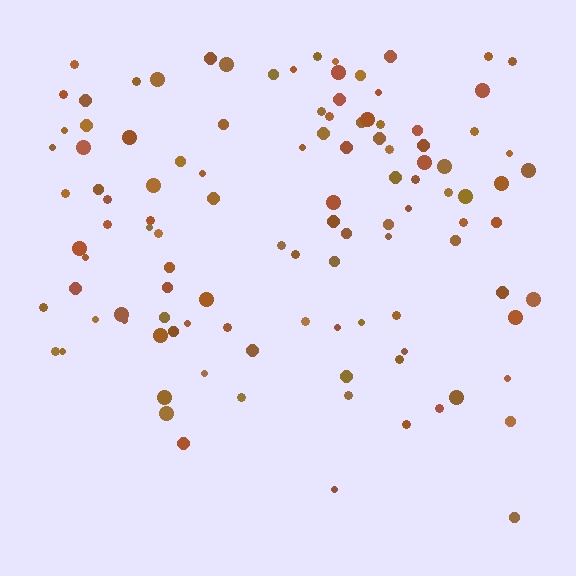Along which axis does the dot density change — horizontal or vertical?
Vertical.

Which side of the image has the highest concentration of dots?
The top.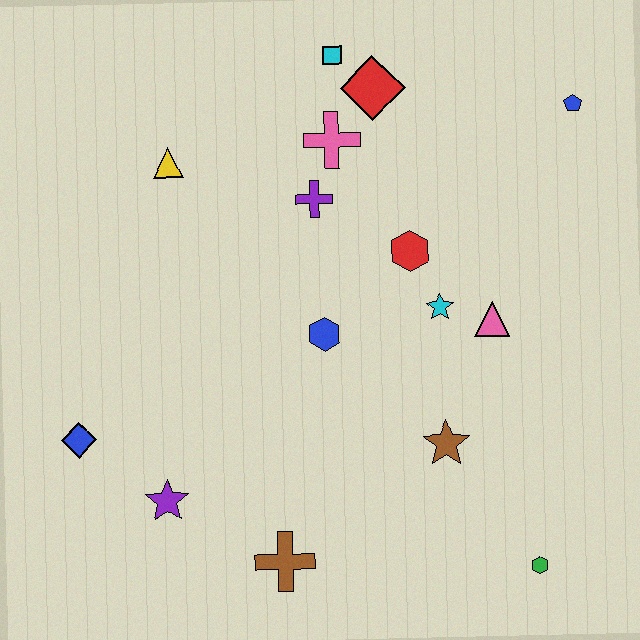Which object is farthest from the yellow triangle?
The green hexagon is farthest from the yellow triangle.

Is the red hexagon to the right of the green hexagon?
No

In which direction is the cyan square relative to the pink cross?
The cyan square is above the pink cross.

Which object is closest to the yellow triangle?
The purple cross is closest to the yellow triangle.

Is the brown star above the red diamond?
No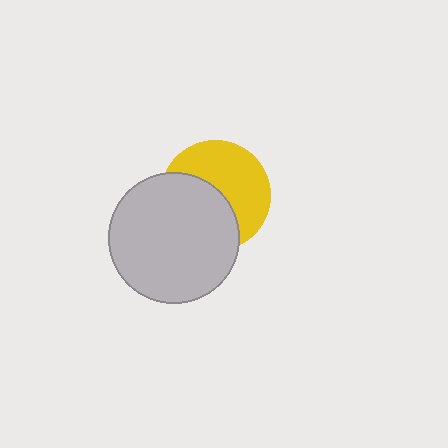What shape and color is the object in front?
The object in front is a light gray circle.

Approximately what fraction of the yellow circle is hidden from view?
Roughly 48% of the yellow circle is hidden behind the light gray circle.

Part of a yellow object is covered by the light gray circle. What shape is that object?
It is a circle.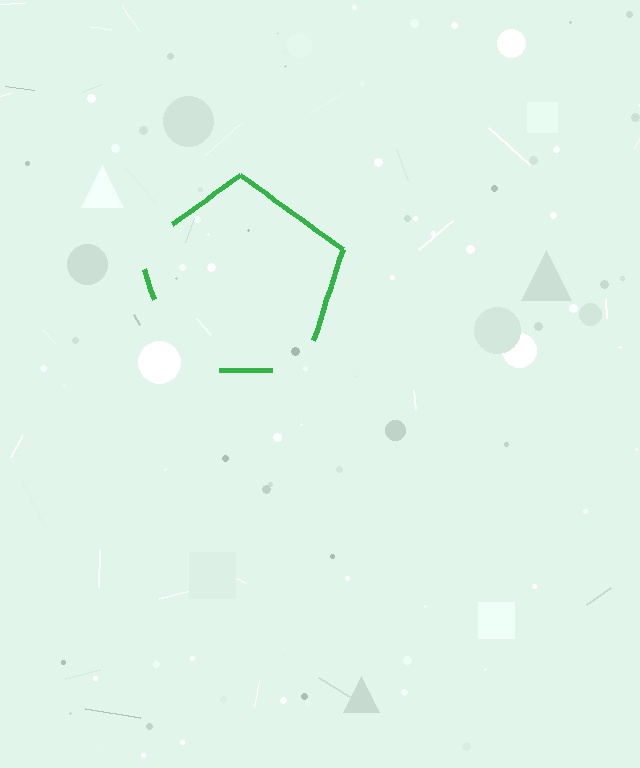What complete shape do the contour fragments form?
The contour fragments form a pentagon.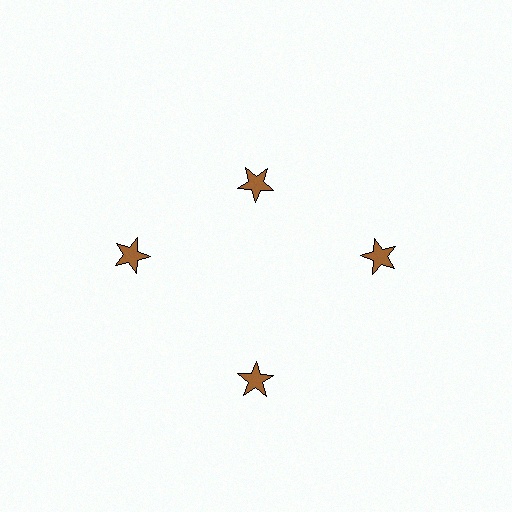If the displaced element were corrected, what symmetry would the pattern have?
It would have 4-fold rotational symmetry — the pattern would map onto itself every 90 degrees.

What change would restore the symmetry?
The symmetry would be restored by moving it outward, back onto the ring so that all 4 stars sit at equal angles and equal distance from the center.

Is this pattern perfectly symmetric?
No. The 4 brown stars are arranged in a ring, but one element near the 12 o'clock position is pulled inward toward the center, breaking the 4-fold rotational symmetry.